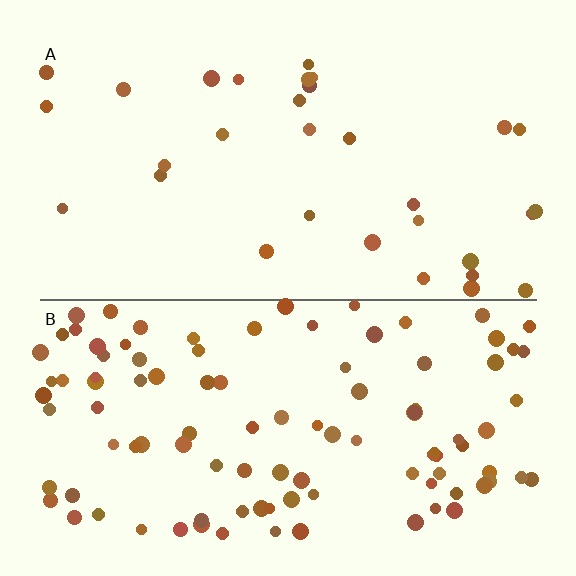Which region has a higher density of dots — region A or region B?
B (the bottom).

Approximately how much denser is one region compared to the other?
Approximately 3.3× — region B over region A.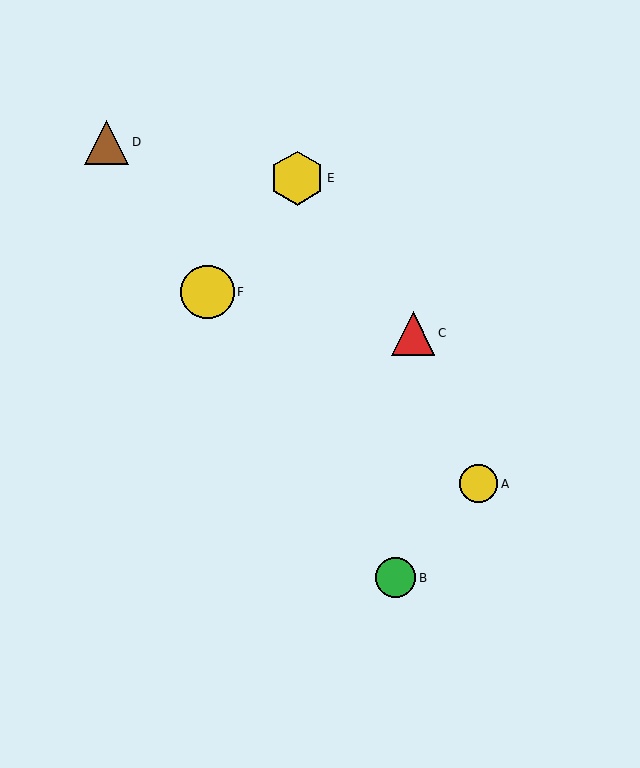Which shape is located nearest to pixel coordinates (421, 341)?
The red triangle (labeled C) at (413, 333) is nearest to that location.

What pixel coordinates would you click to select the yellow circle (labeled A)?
Click at (479, 484) to select the yellow circle A.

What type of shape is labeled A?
Shape A is a yellow circle.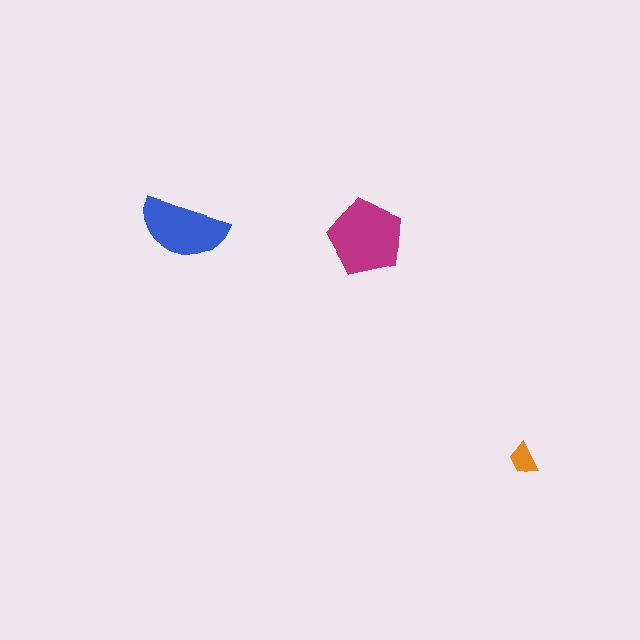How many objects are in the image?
There are 3 objects in the image.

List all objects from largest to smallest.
The magenta pentagon, the blue semicircle, the orange trapezoid.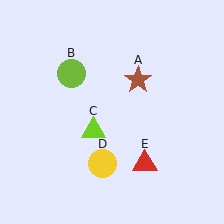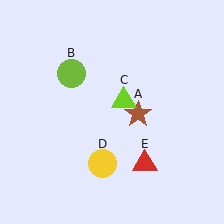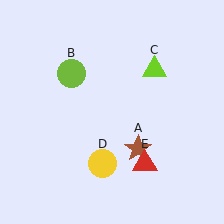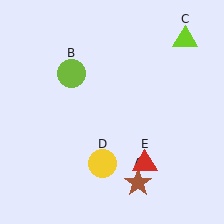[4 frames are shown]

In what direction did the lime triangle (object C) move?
The lime triangle (object C) moved up and to the right.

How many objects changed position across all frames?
2 objects changed position: brown star (object A), lime triangle (object C).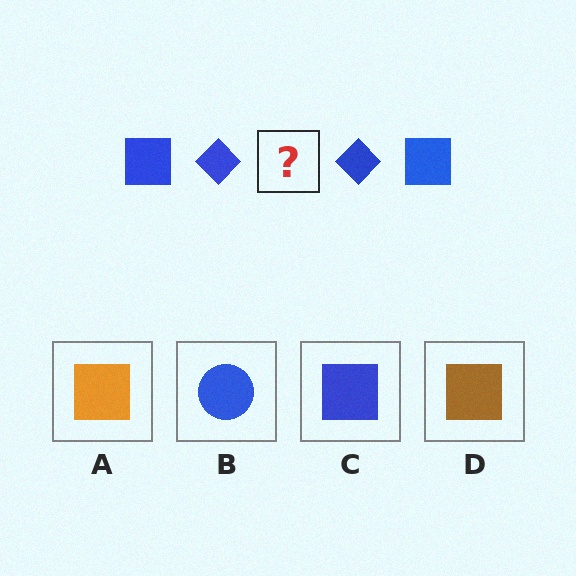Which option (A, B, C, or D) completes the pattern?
C.